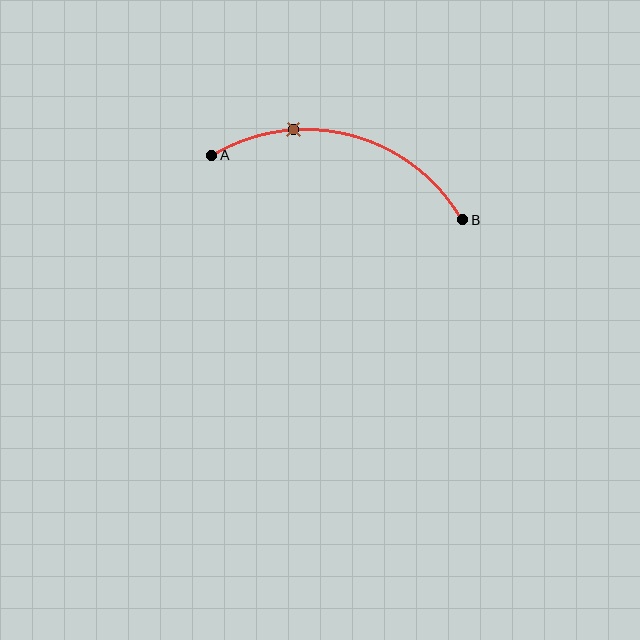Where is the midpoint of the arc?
The arc midpoint is the point on the curve farthest from the straight line joining A and B. It sits above that line.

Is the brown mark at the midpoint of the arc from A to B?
No. The brown mark lies on the arc but is closer to endpoint A. The arc midpoint would be at the point on the curve equidistant along the arc from both A and B.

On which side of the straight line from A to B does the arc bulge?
The arc bulges above the straight line connecting A and B.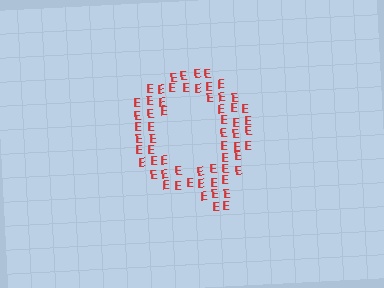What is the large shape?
The large shape is the letter Q.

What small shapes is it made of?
It is made of small letter E's.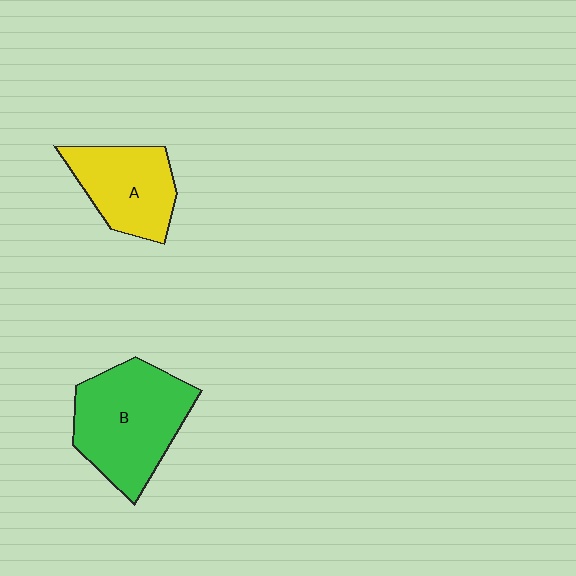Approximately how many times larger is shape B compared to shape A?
Approximately 1.4 times.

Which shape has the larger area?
Shape B (green).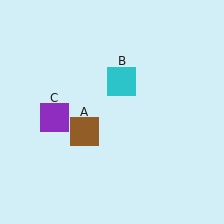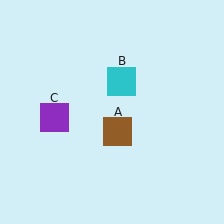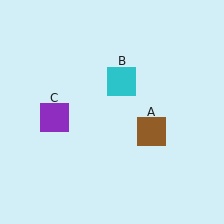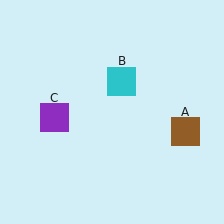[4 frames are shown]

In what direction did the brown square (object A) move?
The brown square (object A) moved right.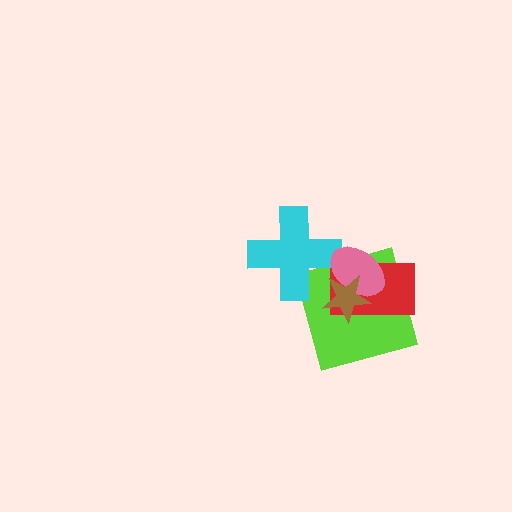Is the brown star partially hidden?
No, no other shape covers it.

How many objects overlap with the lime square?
4 objects overlap with the lime square.